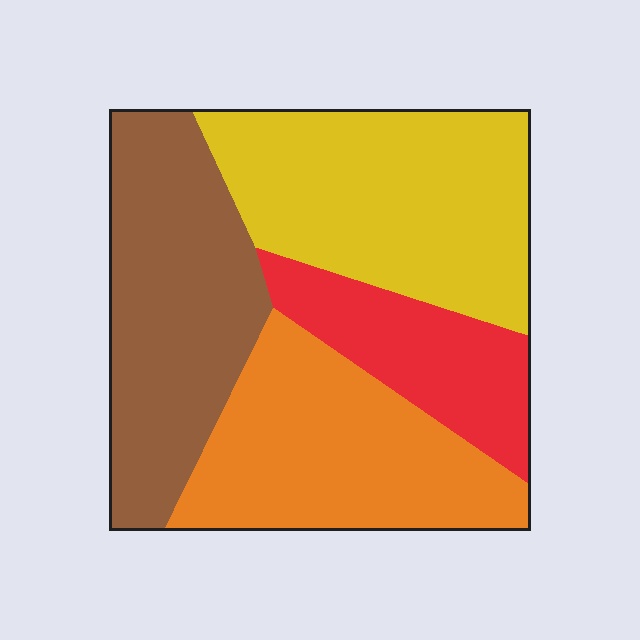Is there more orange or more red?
Orange.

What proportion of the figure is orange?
Orange takes up about one quarter (1/4) of the figure.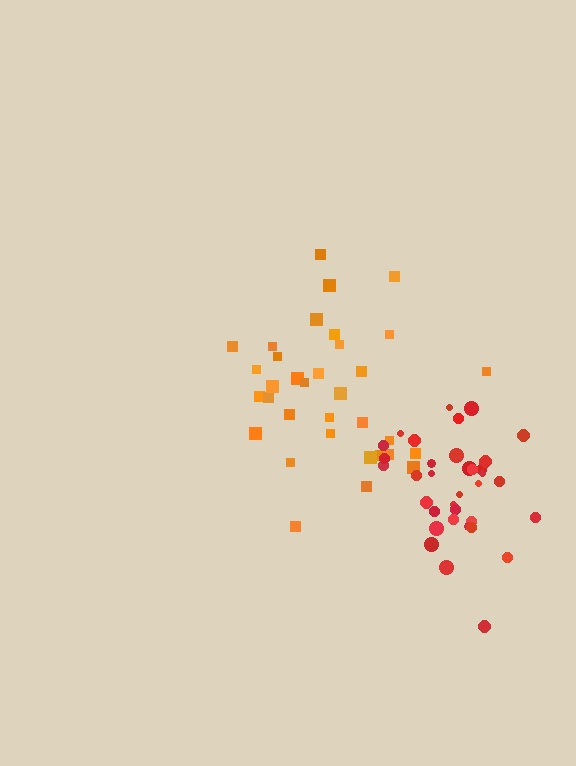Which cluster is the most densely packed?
Red.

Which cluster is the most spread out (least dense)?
Orange.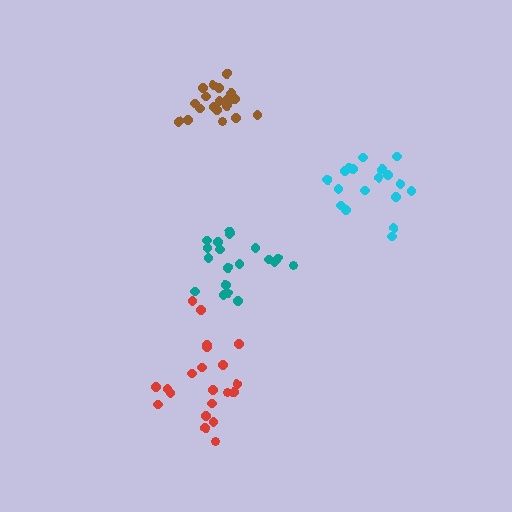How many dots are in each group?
Group 1: 18 dots, Group 2: 21 dots, Group 3: 20 dots, Group 4: 19 dots (78 total).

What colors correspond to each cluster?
The clusters are colored: cyan, red, brown, teal.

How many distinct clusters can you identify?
There are 4 distinct clusters.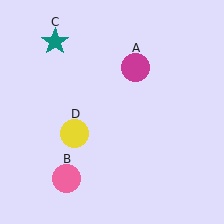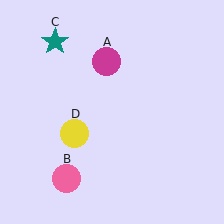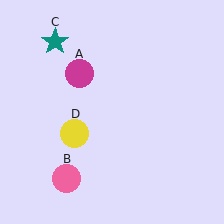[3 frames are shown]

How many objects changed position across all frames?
1 object changed position: magenta circle (object A).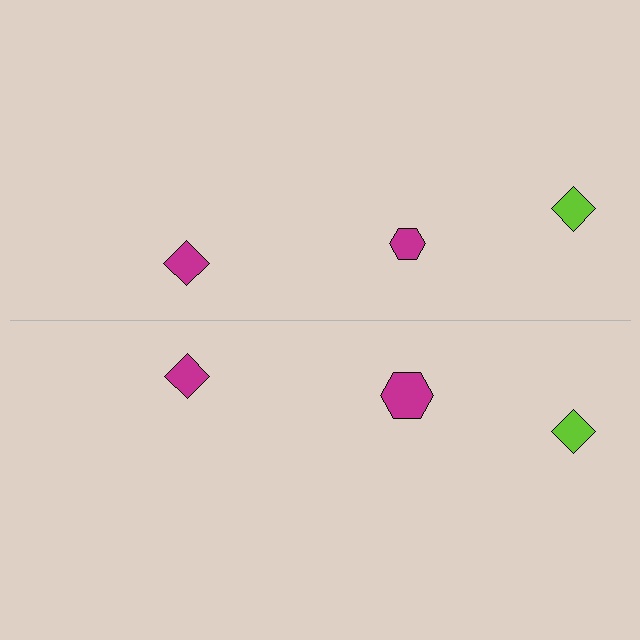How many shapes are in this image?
There are 6 shapes in this image.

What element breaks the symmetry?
The magenta hexagon on the bottom side has a different size than its mirror counterpart.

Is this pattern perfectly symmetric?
No, the pattern is not perfectly symmetric. The magenta hexagon on the bottom side has a different size than its mirror counterpart.